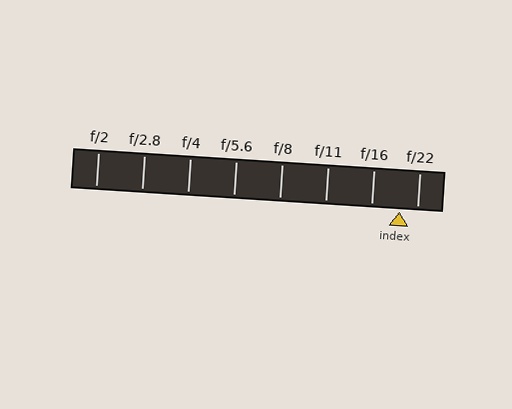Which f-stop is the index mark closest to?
The index mark is closest to f/22.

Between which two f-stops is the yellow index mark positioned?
The index mark is between f/16 and f/22.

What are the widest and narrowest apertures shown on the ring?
The widest aperture shown is f/2 and the narrowest is f/22.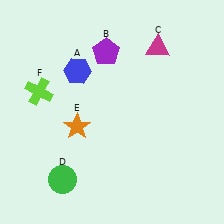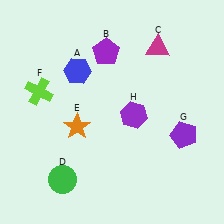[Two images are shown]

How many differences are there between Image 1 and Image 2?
There are 2 differences between the two images.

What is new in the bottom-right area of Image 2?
A purple hexagon (H) was added in the bottom-right area of Image 2.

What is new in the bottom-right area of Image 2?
A purple pentagon (G) was added in the bottom-right area of Image 2.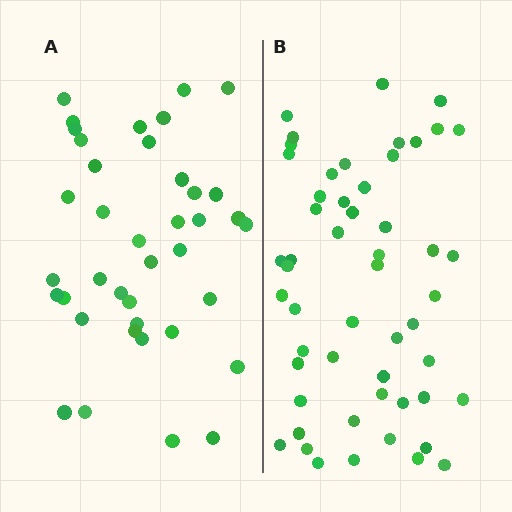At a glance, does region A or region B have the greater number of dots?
Region B (the right region) has more dots.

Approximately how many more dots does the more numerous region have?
Region B has approximately 15 more dots than region A.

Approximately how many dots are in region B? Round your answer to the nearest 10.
About 50 dots. (The exact count is 53, which rounds to 50.)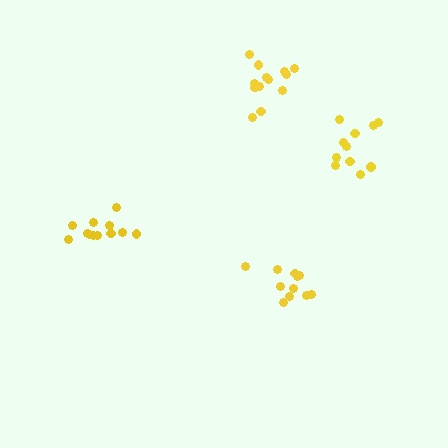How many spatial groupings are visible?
There are 4 spatial groupings.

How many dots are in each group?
Group 1: 12 dots, Group 2: 11 dots, Group 3: 11 dots, Group 4: 14 dots (48 total).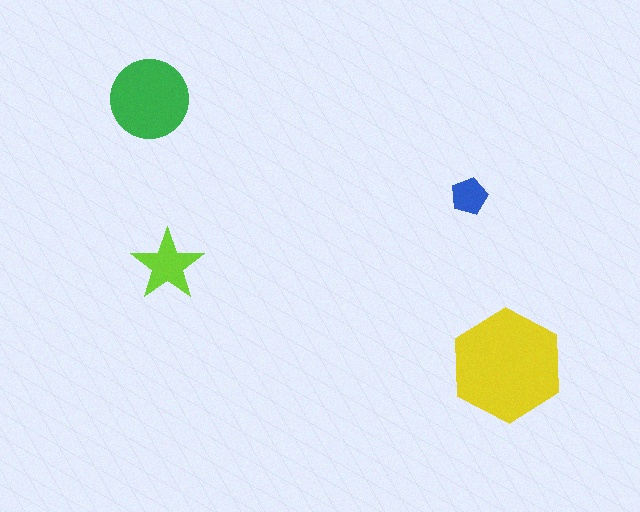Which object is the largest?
The yellow hexagon.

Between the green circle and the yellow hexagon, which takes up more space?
The yellow hexagon.